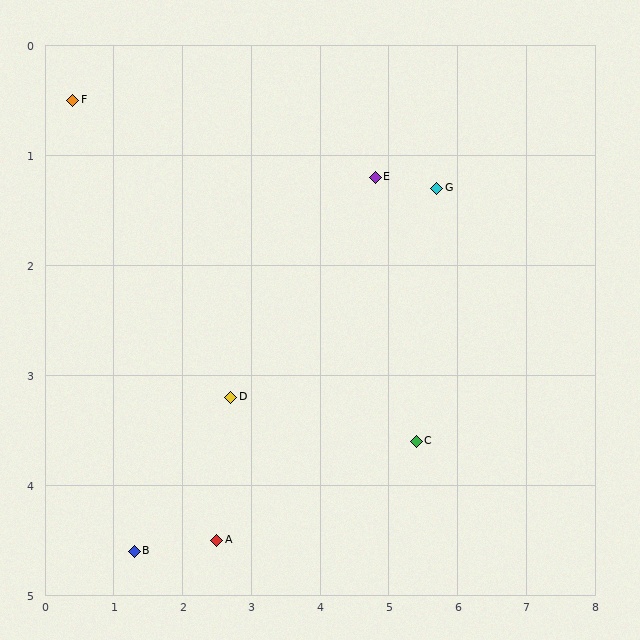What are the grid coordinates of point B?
Point B is at approximately (1.3, 4.6).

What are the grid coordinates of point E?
Point E is at approximately (4.8, 1.2).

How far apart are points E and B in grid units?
Points E and B are about 4.9 grid units apart.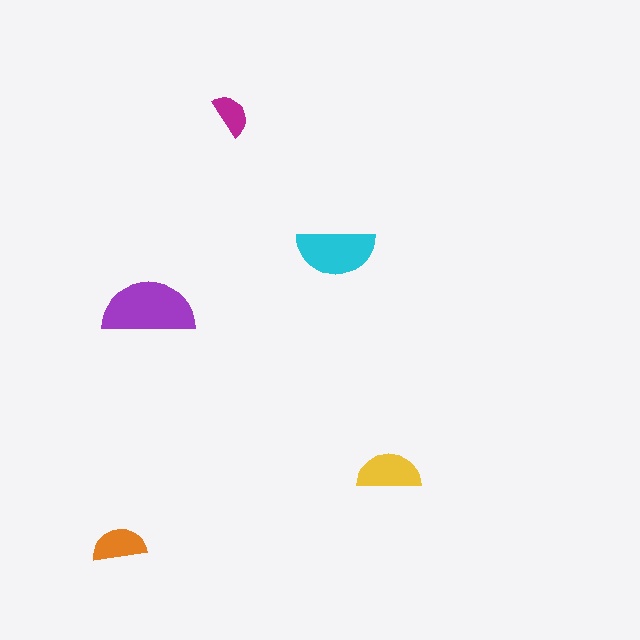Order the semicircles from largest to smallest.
the purple one, the cyan one, the yellow one, the orange one, the magenta one.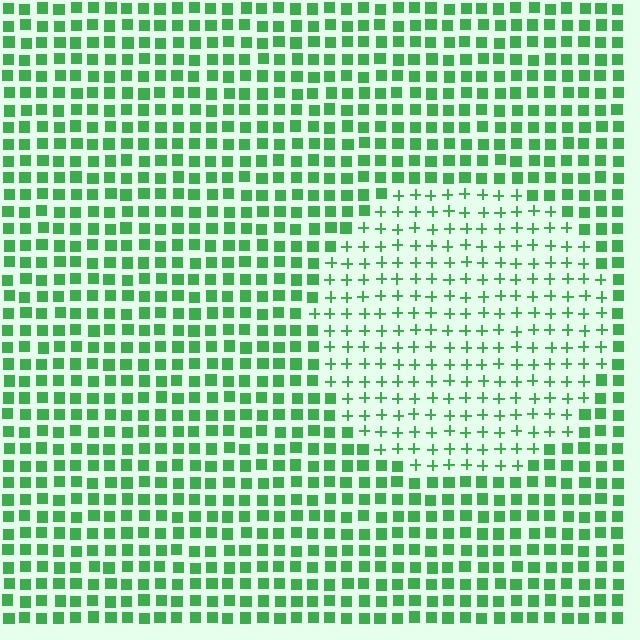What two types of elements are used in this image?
The image uses plus signs inside the circle region and squares outside it.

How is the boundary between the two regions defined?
The boundary is defined by a change in element shape: plus signs inside vs. squares outside. All elements share the same color and spacing.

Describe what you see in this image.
The image is filled with small green elements arranged in a uniform grid. A circle-shaped region contains plus signs, while the surrounding area contains squares. The boundary is defined purely by the change in element shape.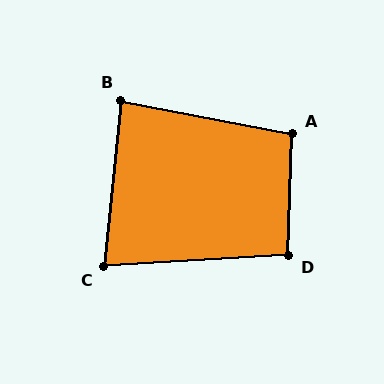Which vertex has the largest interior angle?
A, at approximately 99 degrees.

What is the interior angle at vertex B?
Approximately 85 degrees (approximately right).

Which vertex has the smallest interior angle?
C, at approximately 81 degrees.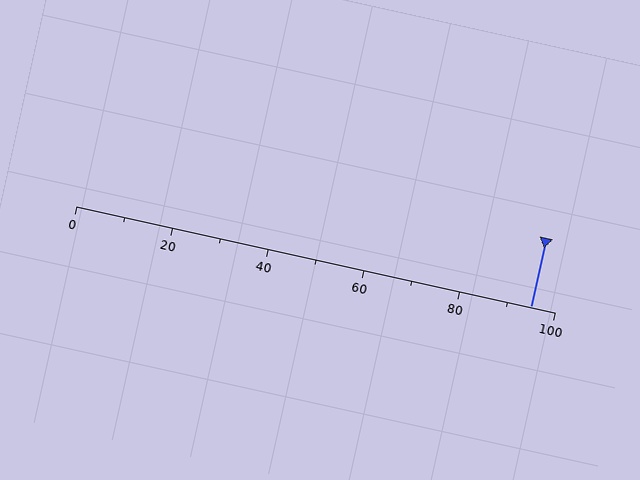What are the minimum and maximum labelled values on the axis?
The axis runs from 0 to 100.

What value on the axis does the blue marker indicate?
The marker indicates approximately 95.